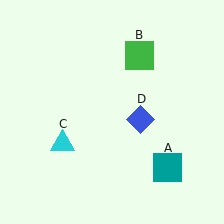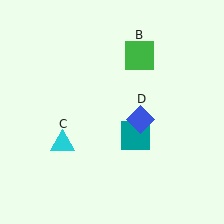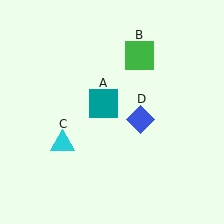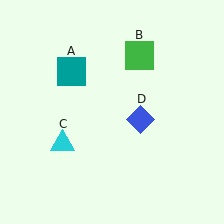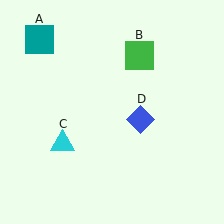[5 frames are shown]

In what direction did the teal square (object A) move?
The teal square (object A) moved up and to the left.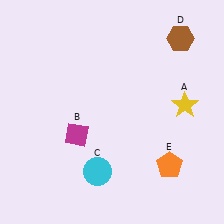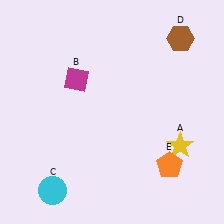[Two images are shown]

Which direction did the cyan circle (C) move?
The cyan circle (C) moved left.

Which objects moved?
The objects that moved are: the yellow star (A), the magenta diamond (B), the cyan circle (C).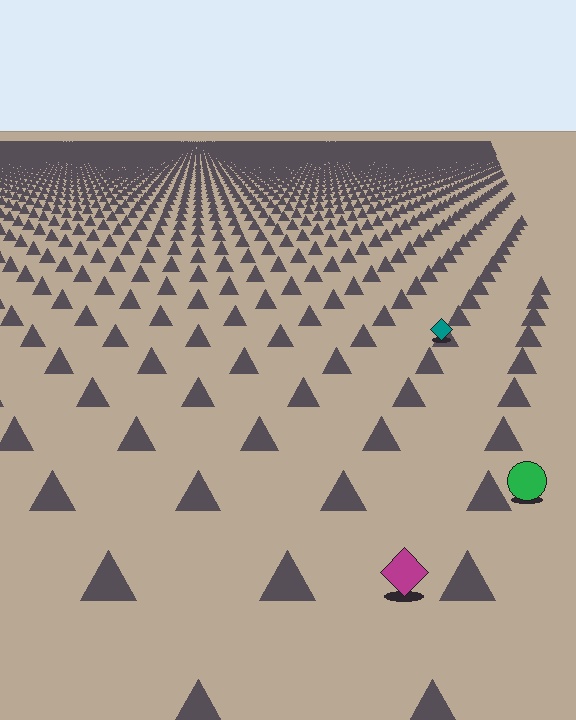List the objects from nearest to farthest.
From nearest to farthest: the magenta diamond, the green circle, the teal diamond.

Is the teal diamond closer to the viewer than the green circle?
No. The green circle is closer — you can tell from the texture gradient: the ground texture is coarser near it.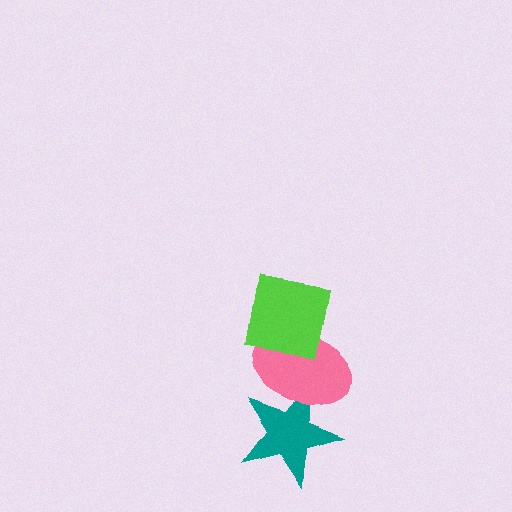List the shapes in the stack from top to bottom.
From top to bottom: the lime square, the pink ellipse, the teal star.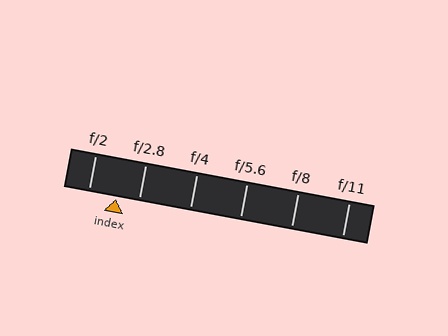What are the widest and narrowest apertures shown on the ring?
The widest aperture shown is f/2 and the narrowest is f/11.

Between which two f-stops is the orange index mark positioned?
The index mark is between f/2 and f/2.8.